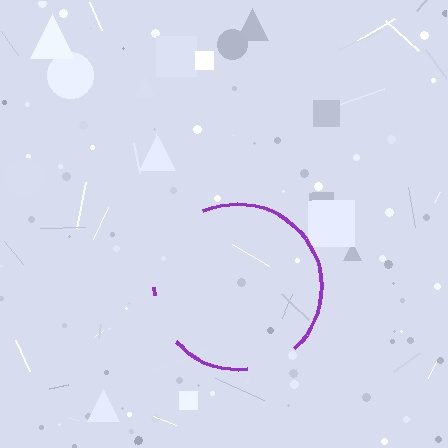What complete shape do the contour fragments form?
The contour fragments form a circle.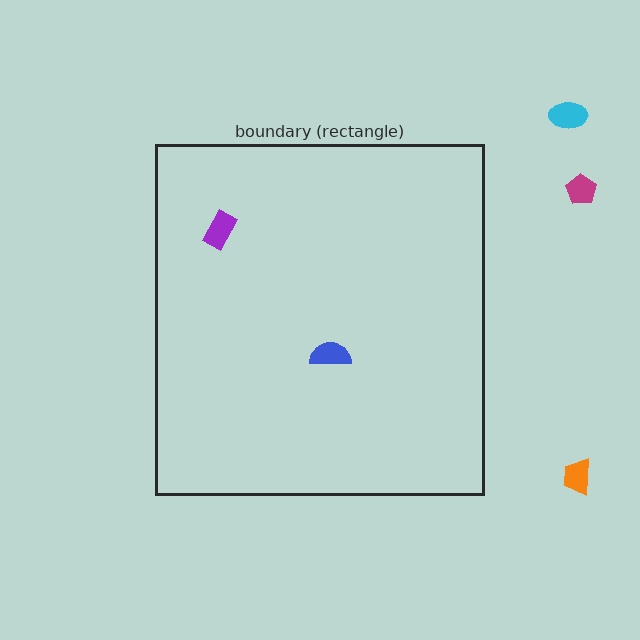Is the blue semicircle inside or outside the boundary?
Inside.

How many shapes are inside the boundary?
2 inside, 3 outside.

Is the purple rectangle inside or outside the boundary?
Inside.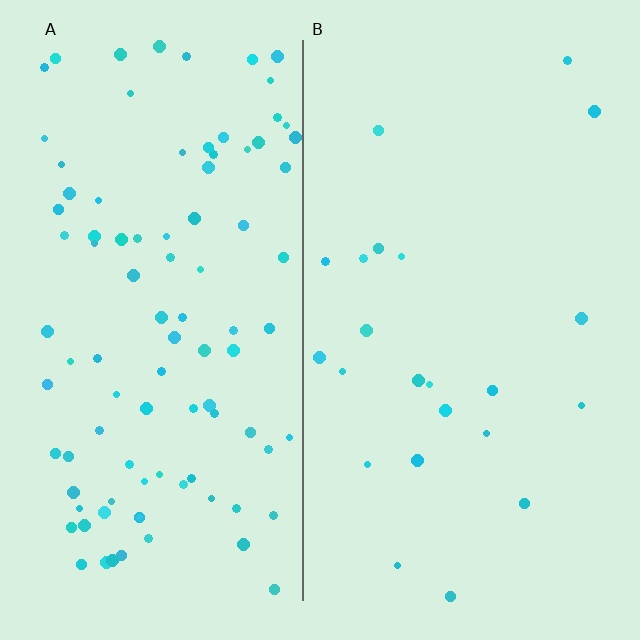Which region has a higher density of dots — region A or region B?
A (the left).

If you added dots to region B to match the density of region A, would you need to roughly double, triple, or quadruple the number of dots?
Approximately quadruple.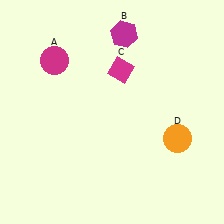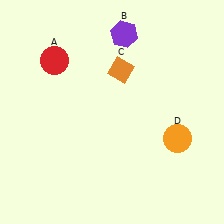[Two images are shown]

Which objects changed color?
A changed from magenta to red. B changed from magenta to purple. C changed from magenta to orange.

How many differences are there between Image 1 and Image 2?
There are 3 differences between the two images.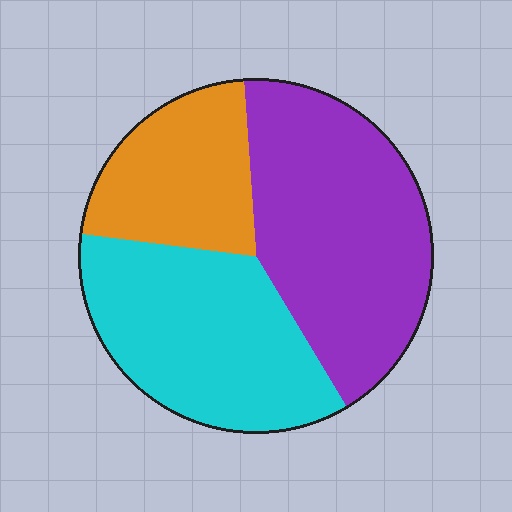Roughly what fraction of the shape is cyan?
Cyan takes up between a quarter and a half of the shape.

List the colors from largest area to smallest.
From largest to smallest: purple, cyan, orange.